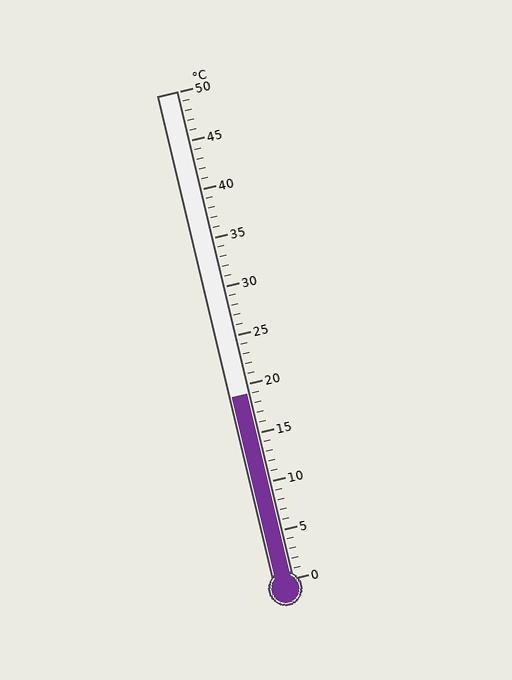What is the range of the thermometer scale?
The thermometer scale ranges from 0°C to 50°C.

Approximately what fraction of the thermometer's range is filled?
The thermometer is filled to approximately 40% of its range.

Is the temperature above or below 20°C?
The temperature is below 20°C.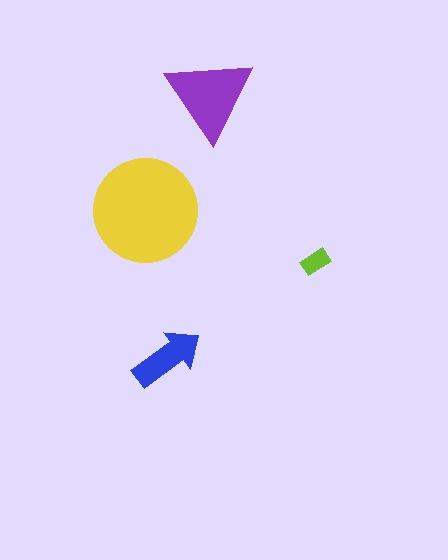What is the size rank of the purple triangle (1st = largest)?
2nd.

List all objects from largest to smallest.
The yellow circle, the purple triangle, the blue arrow, the lime rectangle.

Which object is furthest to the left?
The yellow circle is leftmost.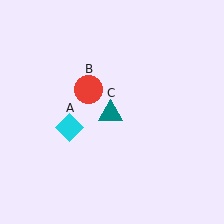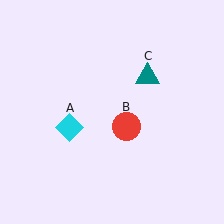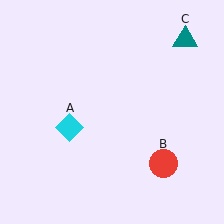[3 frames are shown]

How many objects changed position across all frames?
2 objects changed position: red circle (object B), teal triangle (object C).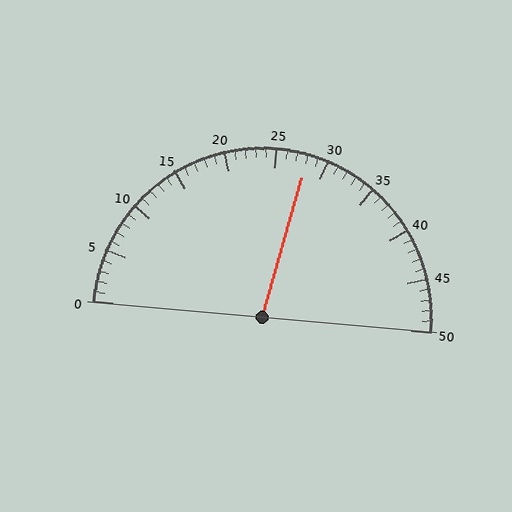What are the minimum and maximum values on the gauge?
The gauge ranges from 0 to 50.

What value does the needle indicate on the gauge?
The needle indicates approximately 28.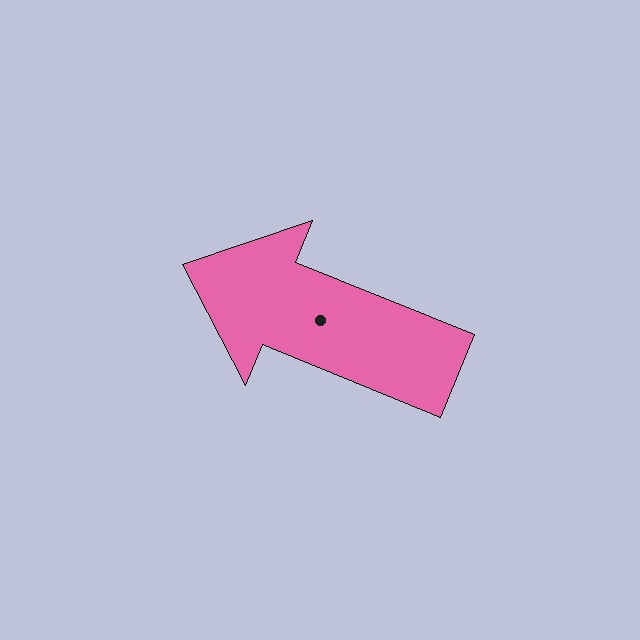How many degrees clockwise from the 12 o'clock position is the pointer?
Approximately 292 degrees.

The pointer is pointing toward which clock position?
Roughly 10 o'clock.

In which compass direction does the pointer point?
West.